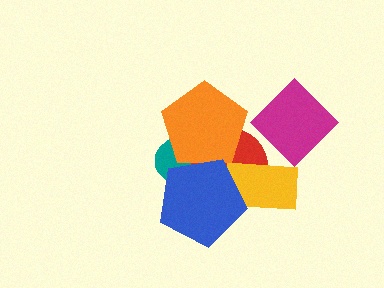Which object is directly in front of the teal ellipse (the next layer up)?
The red circle is directly in front of the teal ellipse.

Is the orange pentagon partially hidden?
Yes, it is partially covered by another shape.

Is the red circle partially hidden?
Yes, it is partially covered by another shape.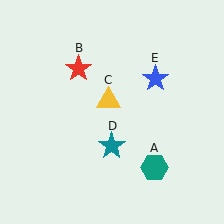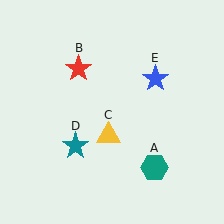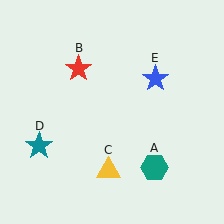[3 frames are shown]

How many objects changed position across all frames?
2 objects changed position: yellow triangle (object C), teal star (object D).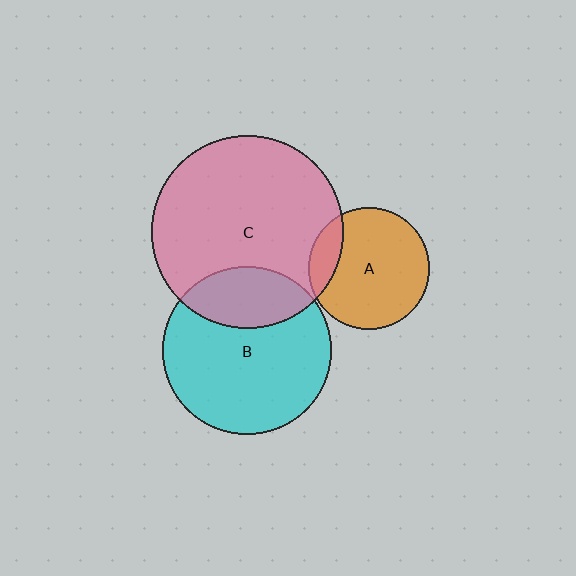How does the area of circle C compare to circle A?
Approximately 2.5 times.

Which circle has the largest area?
Circle C (pink).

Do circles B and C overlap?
Yes.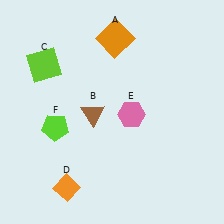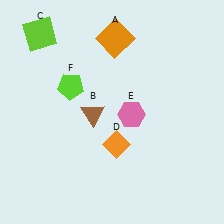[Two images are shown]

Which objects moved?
The objects that moved are: the lime square (C), the orange diamond (D), the lime pentagon (F).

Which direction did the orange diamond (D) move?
The orange diamond (D) moved right.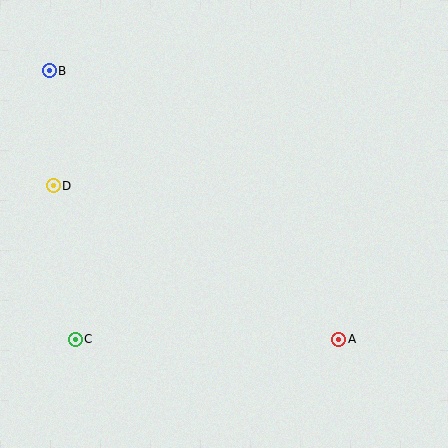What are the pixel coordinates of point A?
Point A is at (339, 339).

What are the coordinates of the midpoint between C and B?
The midpoint between C and B is at (62, 205).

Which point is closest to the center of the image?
Point A at (339, 339) is closest to the center.